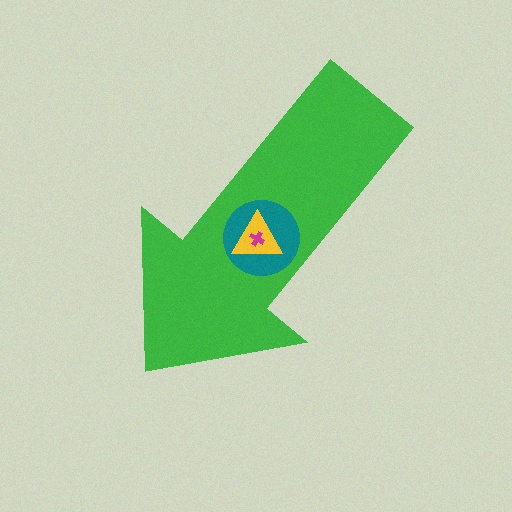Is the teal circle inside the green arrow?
Yes.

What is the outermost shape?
The green arrow.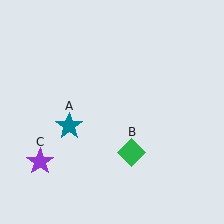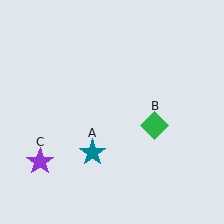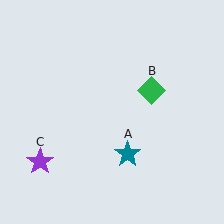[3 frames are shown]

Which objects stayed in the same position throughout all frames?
Purple star (object C) remained stationary.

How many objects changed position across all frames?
2 objects changed position: teal star (object A), green diamond (object B).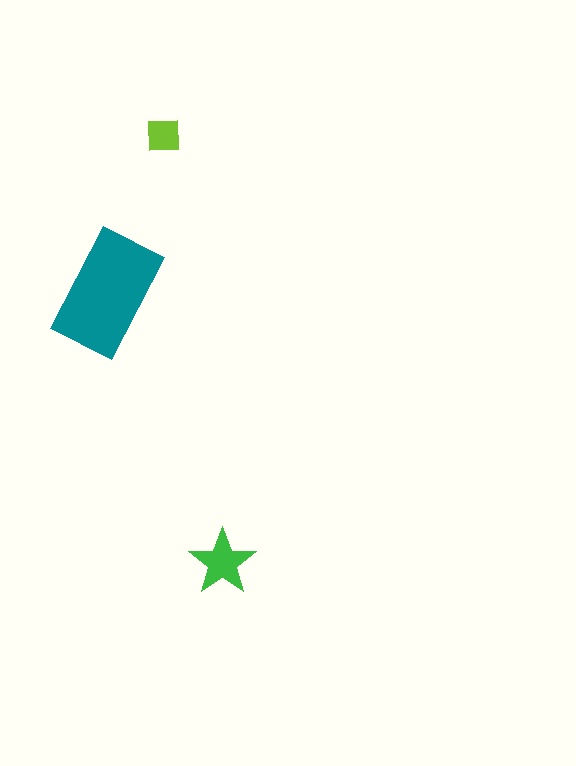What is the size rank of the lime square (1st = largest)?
3rd.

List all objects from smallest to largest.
The lime square, the green star, the teal rectangle.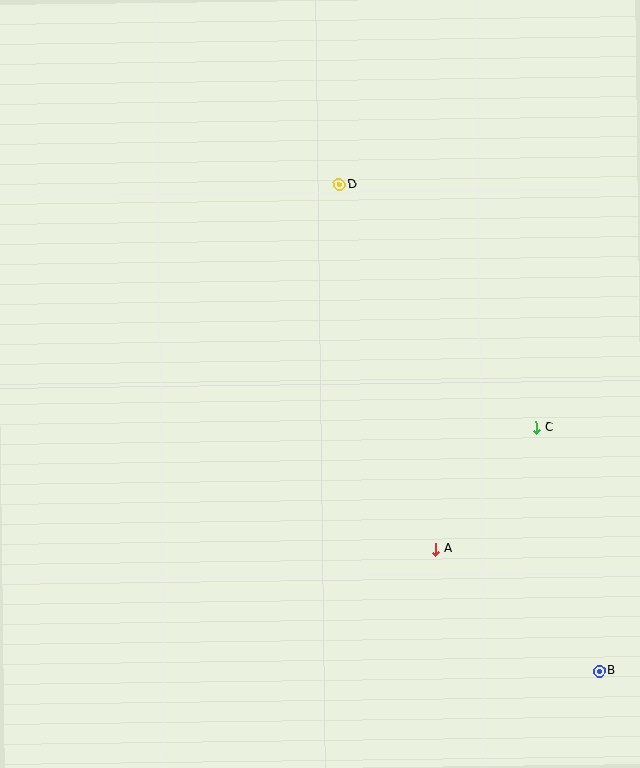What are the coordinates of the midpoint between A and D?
The midpoint between A and D is at (387, 366).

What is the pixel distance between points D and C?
The distance between D and C is 314 pixels.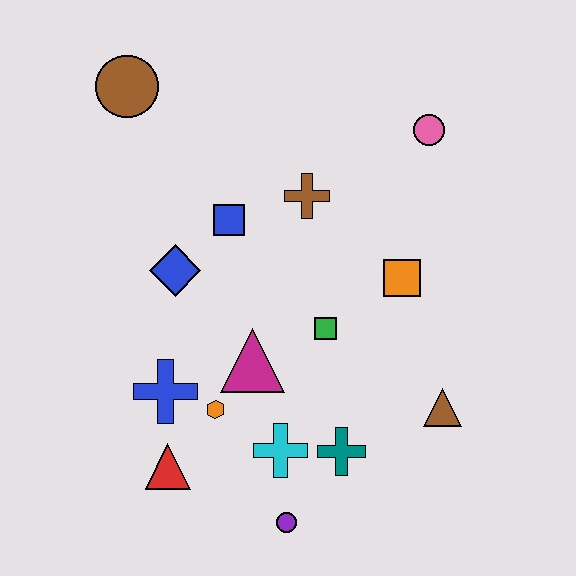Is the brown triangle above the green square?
No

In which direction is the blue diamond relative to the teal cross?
The blue diamond is above the teal cross.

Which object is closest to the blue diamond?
The blue square is closest to the blue diamond.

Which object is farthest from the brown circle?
The purple circle is farthest from the brown circle.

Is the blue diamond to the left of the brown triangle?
Yes